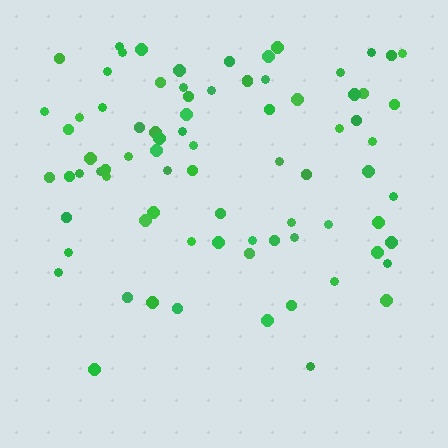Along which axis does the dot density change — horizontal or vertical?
Vertical.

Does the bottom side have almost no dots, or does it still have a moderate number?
Still a moderate number, just noticeably fewer than the top.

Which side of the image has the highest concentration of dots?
The top.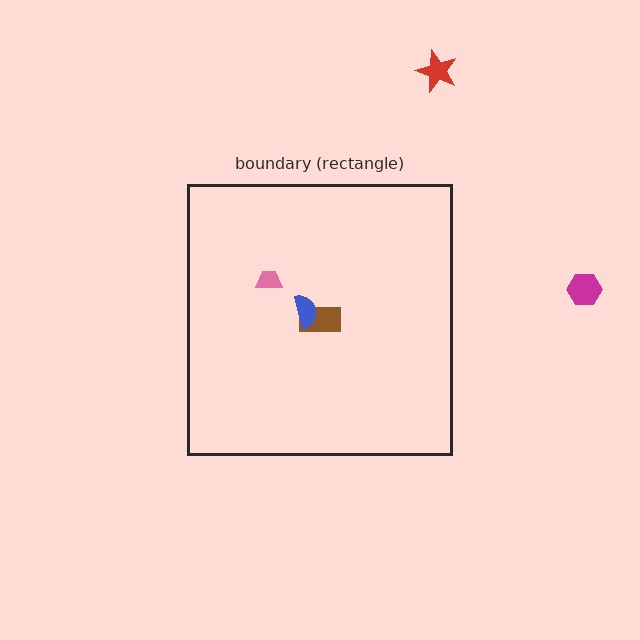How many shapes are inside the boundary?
3 inside, 2 outside.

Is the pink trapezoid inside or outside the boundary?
Inside.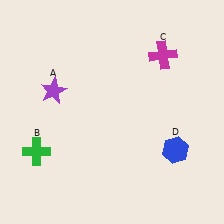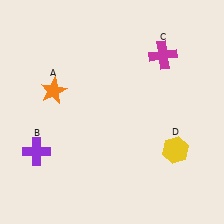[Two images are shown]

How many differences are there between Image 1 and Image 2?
There are 3 differences between the two images.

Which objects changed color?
A changed from purple to orange. B changed from green to purple. D changed from blue to yellow.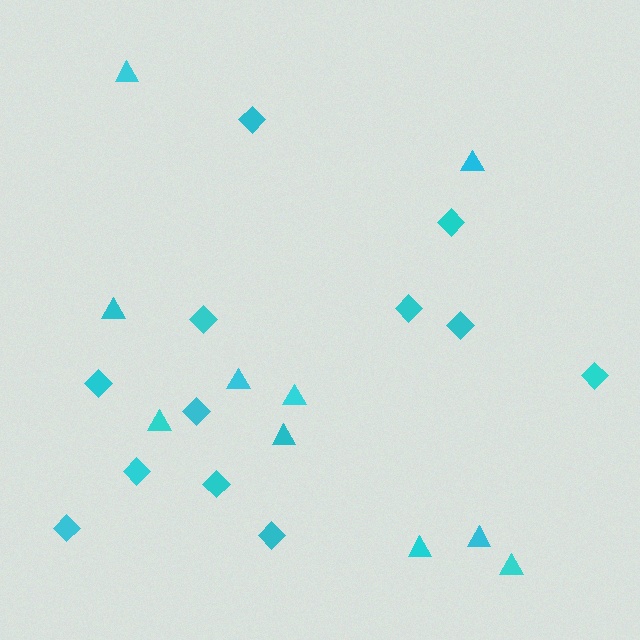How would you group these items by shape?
There are 2 groups: one group of diamonds (12) and one group of triangles (10).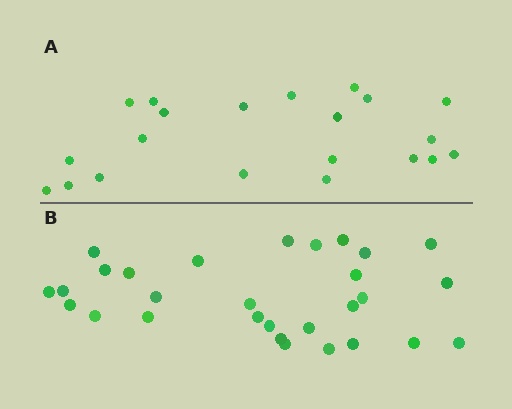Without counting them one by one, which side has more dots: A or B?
Region B (the bottom region) has more dots.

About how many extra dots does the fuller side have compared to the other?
Region B has roughly 8 or so more dots than region A.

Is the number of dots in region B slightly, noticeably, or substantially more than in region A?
Region B has noticeably more, but not dramatically so. The ratio is roughly 1.4 to 1.